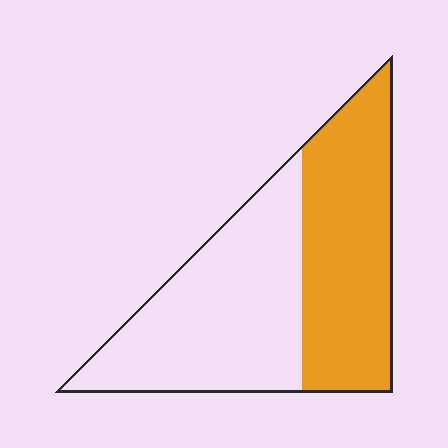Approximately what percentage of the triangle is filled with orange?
Approximately 45%.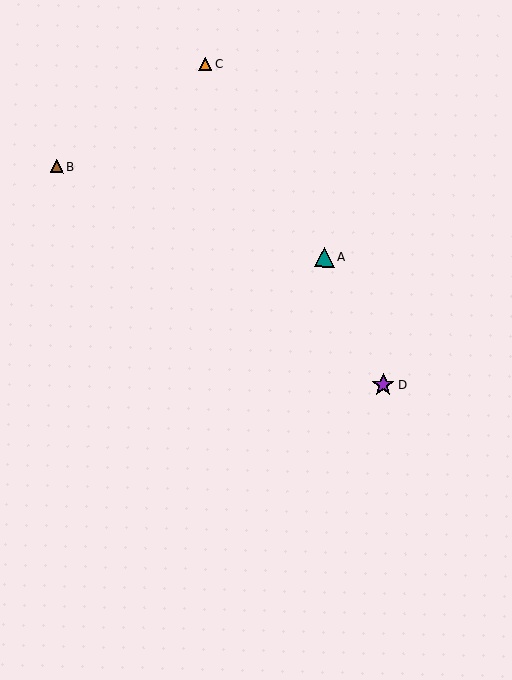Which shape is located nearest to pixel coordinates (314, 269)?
The teal triangle (labeled A) at (324, 257) is nearest to that location.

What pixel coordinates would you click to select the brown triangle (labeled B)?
Click at (57, 167) to select the brown triangle B.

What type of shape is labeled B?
Shape B is a brown triangle.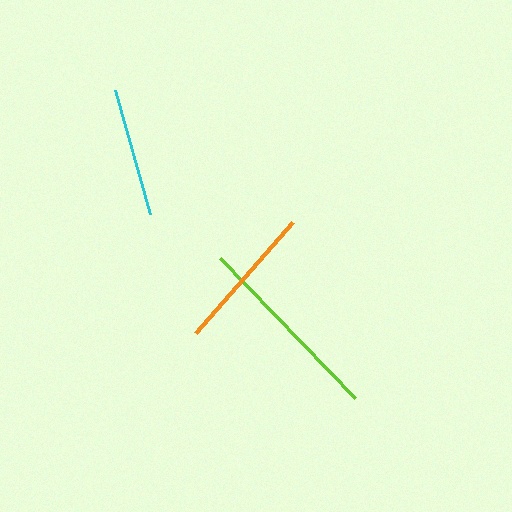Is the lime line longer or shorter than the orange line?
The lime line is longer than the orange line.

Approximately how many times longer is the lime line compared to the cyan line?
The lime line is approximately 1.5 times the length of the cyan line.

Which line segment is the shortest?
The cyan line is the shortest at approximately 129 pixels.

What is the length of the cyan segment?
The cyan segment is approximately 129 pixels long.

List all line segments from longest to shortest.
From longest to shortest: lime, orange, cyan.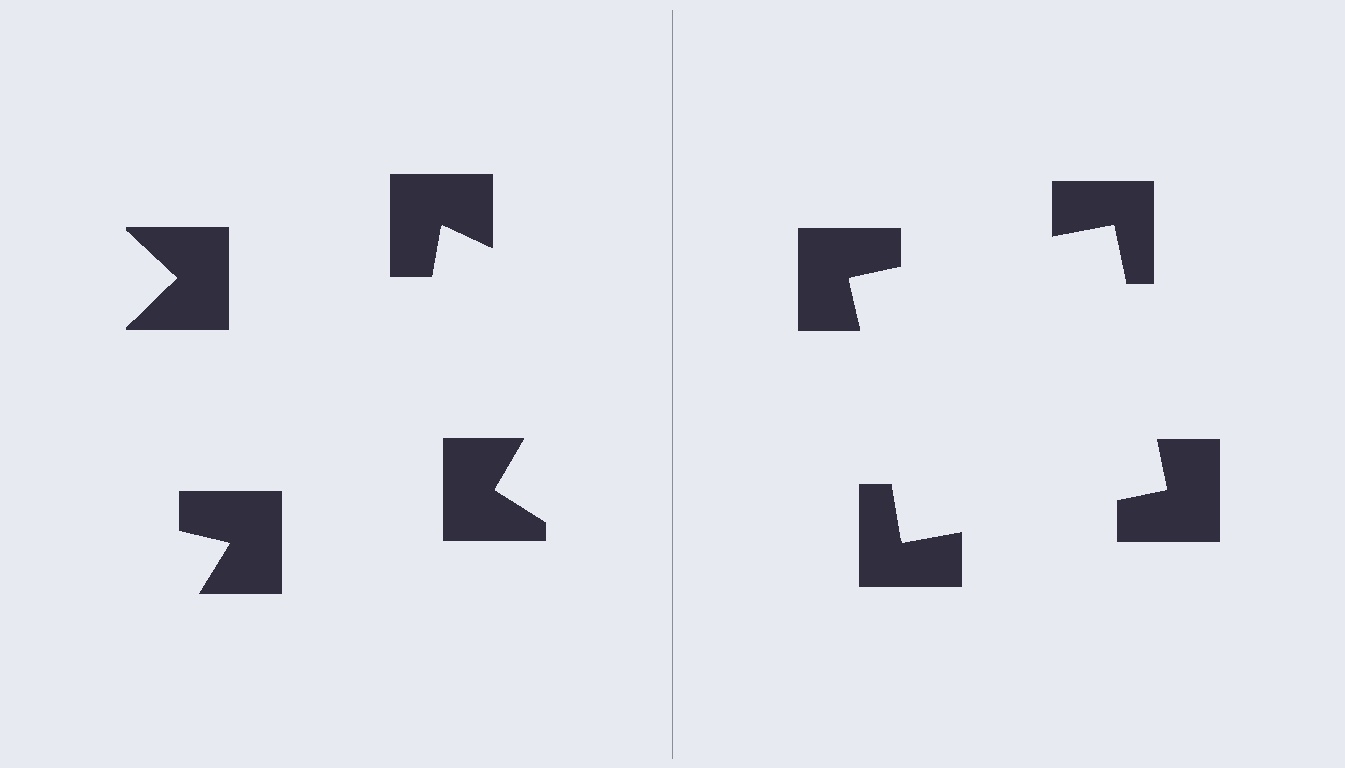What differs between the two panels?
The notched squares are positioned identically on both sides; only the wedge orientations differ. On the right they align to a square; on the left they are misaligned.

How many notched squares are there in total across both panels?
8 — 4 on each side.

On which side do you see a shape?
An illusory square appears on the right side. On the left side the wedge cuts are rotated, so no coherent shape forms.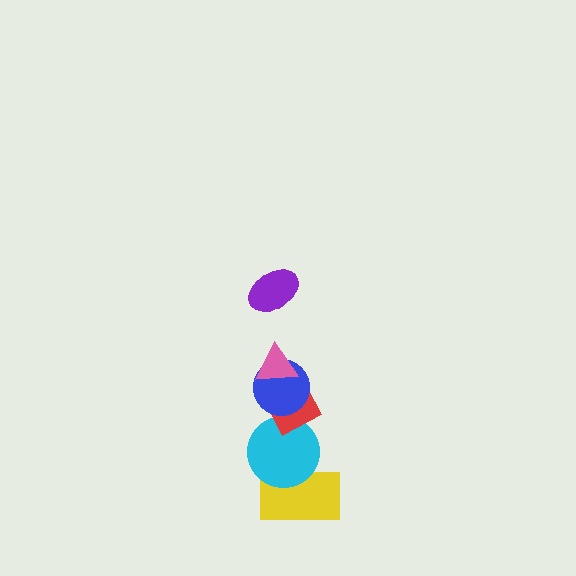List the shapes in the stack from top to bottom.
From top to bottom: the purple ellipse, the pink triangle, the blue circle, the red diamond, the cyan circle, the yellow rectangle.